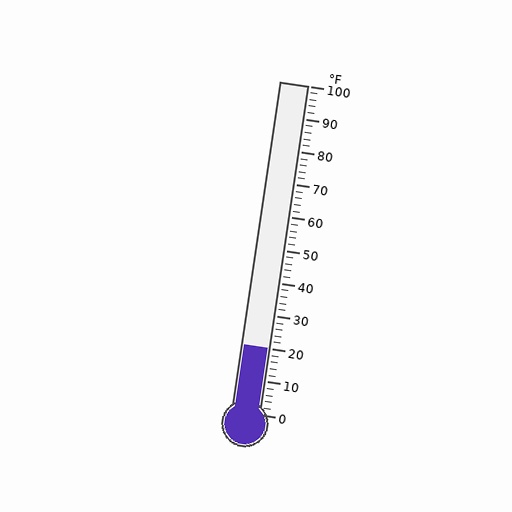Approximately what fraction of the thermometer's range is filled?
The thermometer is filled to approximately 20% of its range.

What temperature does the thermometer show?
The thermometer shows approximately 20°F.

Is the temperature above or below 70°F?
The temperature is below 70°F.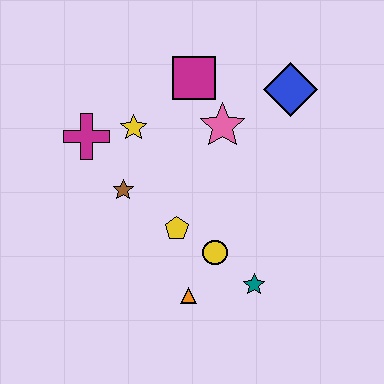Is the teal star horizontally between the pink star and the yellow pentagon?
No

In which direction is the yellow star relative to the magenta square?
The yellow star is to the left of the magenta square.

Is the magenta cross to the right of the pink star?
No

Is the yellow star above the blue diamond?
No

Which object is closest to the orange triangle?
The yellow circle is closest to the orange triangle.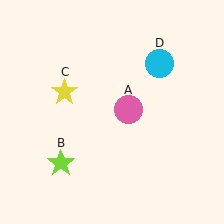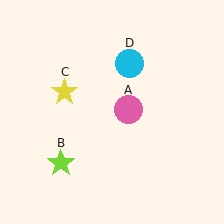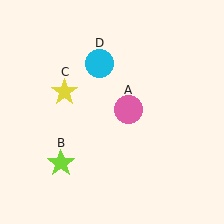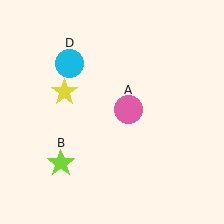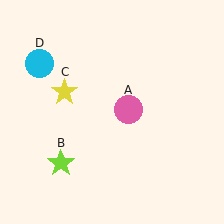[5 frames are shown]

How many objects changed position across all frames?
1 object changed position: cyan circle (object D).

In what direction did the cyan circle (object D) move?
The cyan circle (object D) moved left.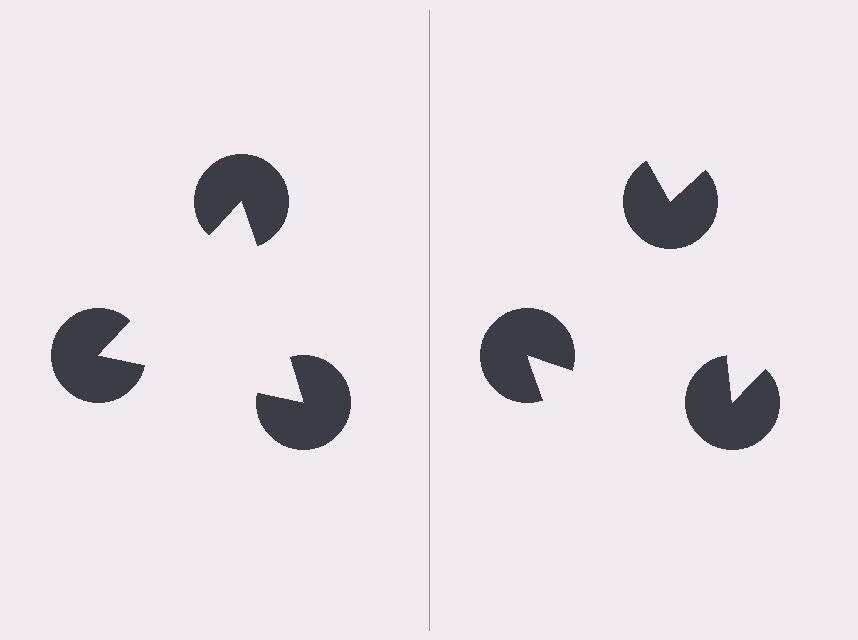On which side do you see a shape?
An illusory triangle appears on the left side. On the right side the wedge cuts are rotated, so no coherent shape forms.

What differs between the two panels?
The pac-man discs are positioned identically on both sides; only the wedge orientations differ. On the left they align to a triangle; on the right they are misaligned.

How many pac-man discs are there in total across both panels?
6 — 3 on each side.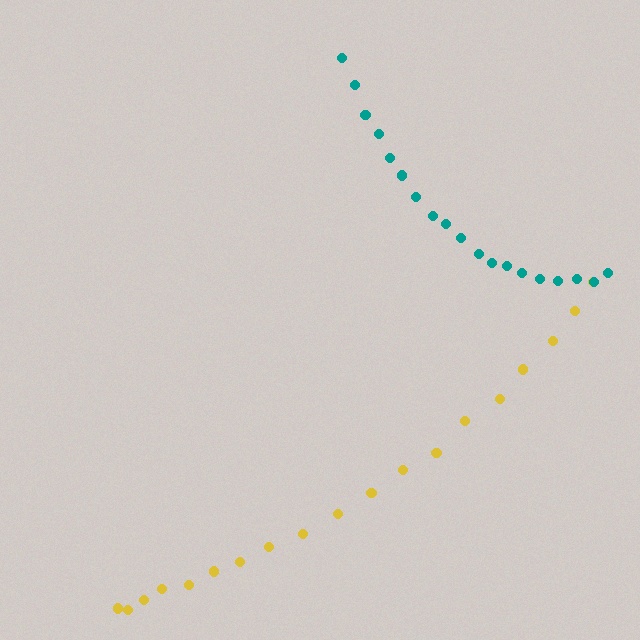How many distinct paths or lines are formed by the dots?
There are 2 distinct paths.